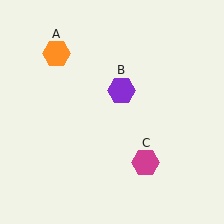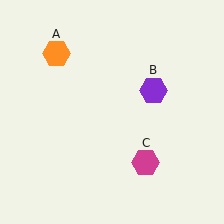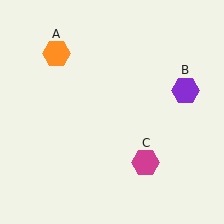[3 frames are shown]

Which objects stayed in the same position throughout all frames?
Orange hexagon (object A) and magenta hexagon (object C) remained stationary.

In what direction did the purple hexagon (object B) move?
The purple hexagon (object B) moved right.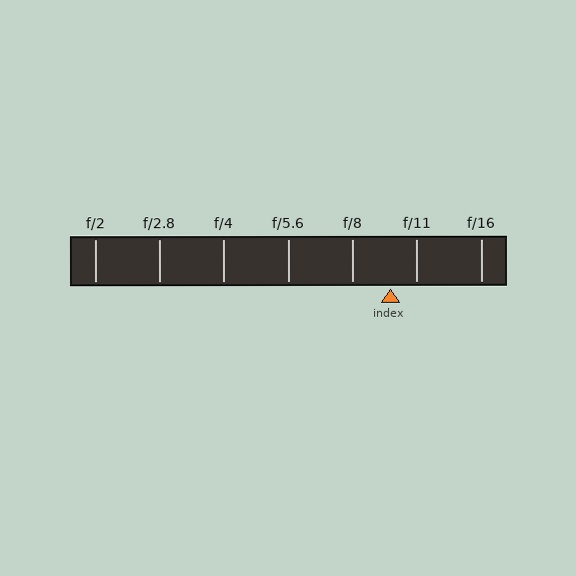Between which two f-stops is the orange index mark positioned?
The index mark is between f/8 and f/11.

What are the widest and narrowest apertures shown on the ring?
The widest aperture shown is f/2 and the narrowest is f/16.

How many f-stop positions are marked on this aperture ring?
There are 7 f-stop positions marked.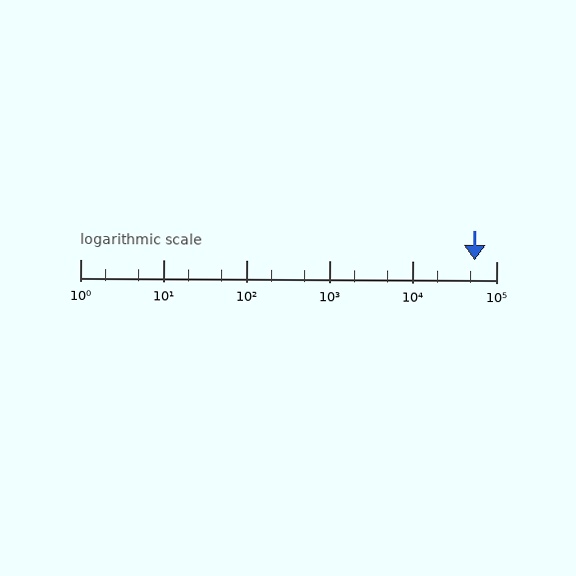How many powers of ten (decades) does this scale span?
The scale spans 5 decades, from 1 to 100000.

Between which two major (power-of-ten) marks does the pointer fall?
The pointer is between 10000 and 100000.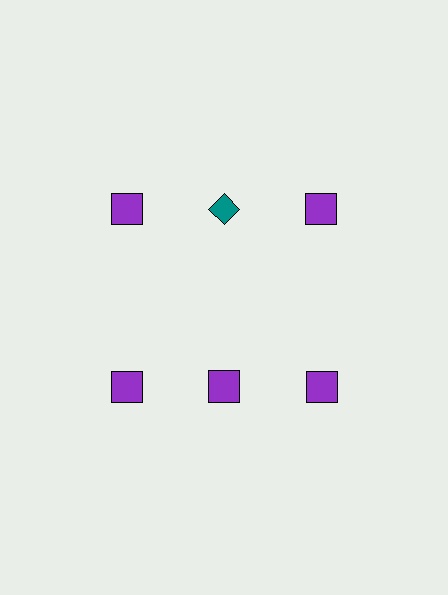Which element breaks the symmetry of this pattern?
The teal diamond in the top row, second from left column breaks the symmetry. All other shapes are purple squares.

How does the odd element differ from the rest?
It differs in both color (teal instead of purple) and shape (diamond instead of square).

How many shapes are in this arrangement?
There are 6 shapes arranged in a grid pattern.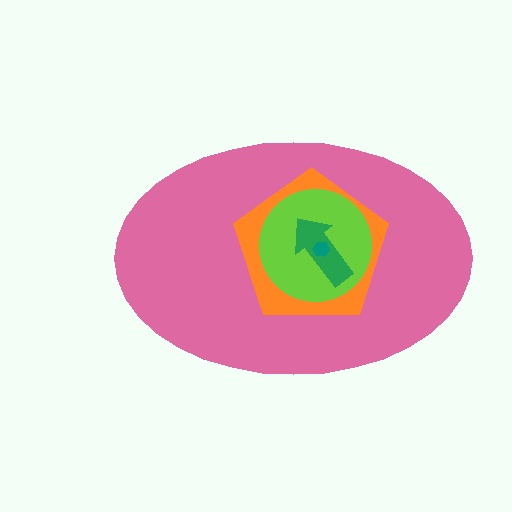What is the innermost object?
The teal hexagon.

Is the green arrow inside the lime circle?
Yes.